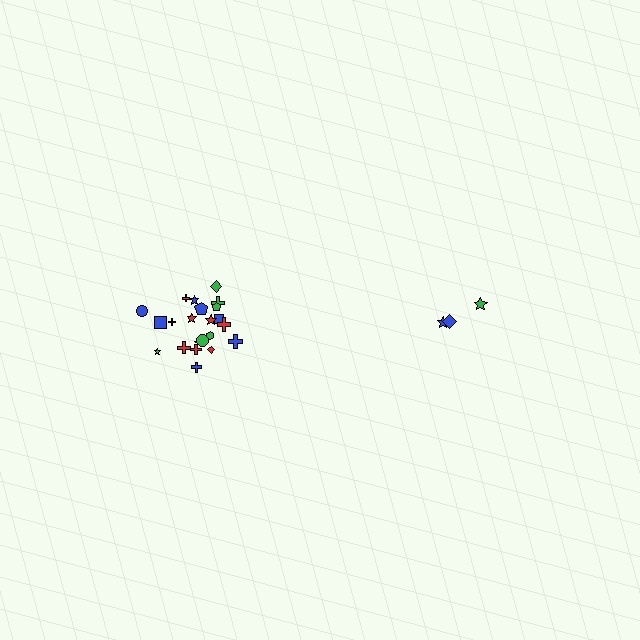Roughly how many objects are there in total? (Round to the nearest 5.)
Roughly 25 objects in total.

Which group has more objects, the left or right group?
The left group.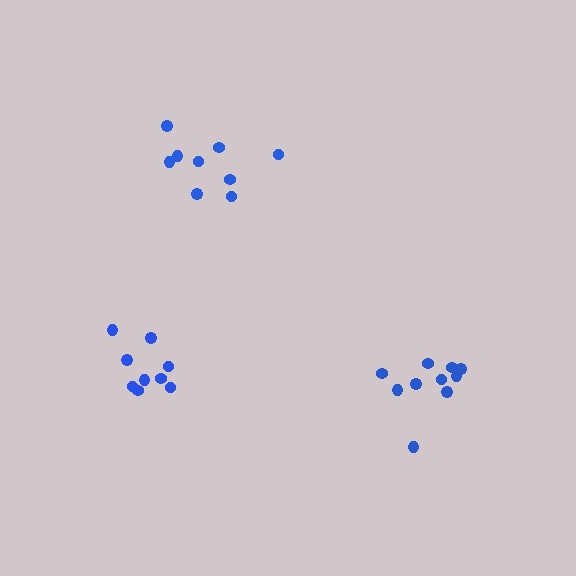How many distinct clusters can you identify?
There are 3 distinct clusters.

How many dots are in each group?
Group 1: 9 dots, Group 2: 10 dots, Group 3: 9 dots (28 total).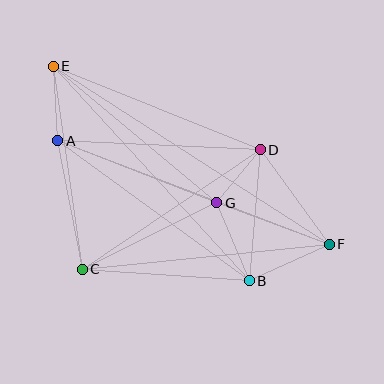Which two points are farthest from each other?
Points E and F are farthest from each other.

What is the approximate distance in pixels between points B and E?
The distance between B and E is approximately 291 pixels.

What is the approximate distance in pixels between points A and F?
The distance between A and F is approximately 291 pixels.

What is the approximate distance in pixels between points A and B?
The distance between A and B is approximately 237 pixels.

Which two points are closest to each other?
Points D and G are closest to each other.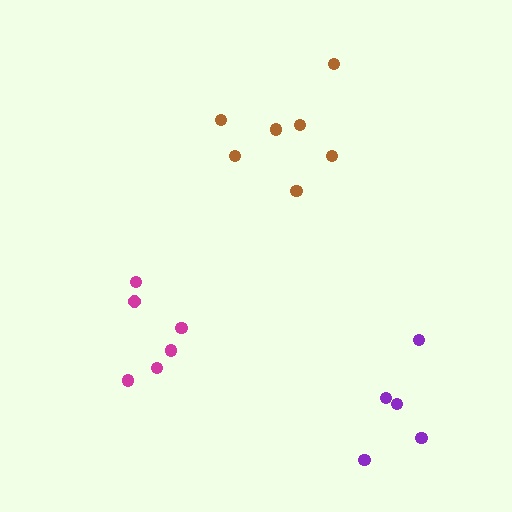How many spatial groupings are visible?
There are 3 spatial groupings.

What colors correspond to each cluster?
The clusters are colored: purple, brown, magenta.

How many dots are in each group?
Group 1: 5 dots, Group 2: 7 dots, Group 3: 6 dots (18 total).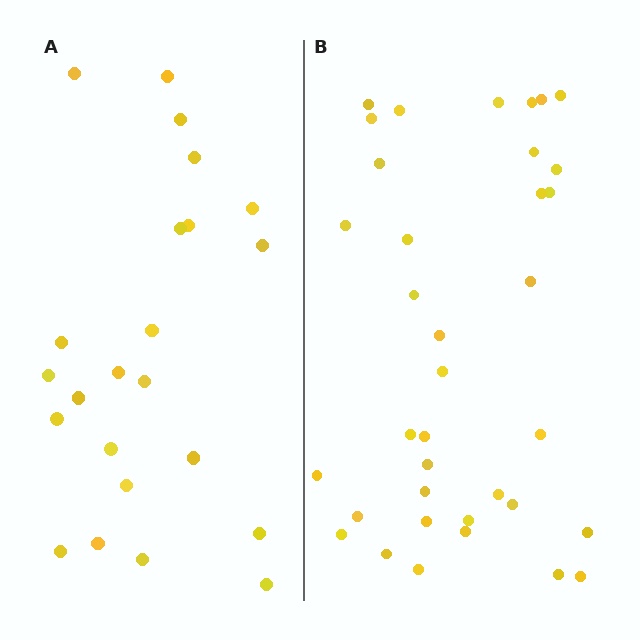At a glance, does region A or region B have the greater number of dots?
Region B (the right region) has more dots.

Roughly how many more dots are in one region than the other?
Region B has approximately 15 more dots than region A.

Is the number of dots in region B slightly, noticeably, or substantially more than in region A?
Region B has substantially more. The ratio is roughly 1.6 to 1.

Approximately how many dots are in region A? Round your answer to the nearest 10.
About 20 dots. (The exact count is 23, which rounds to 20.)